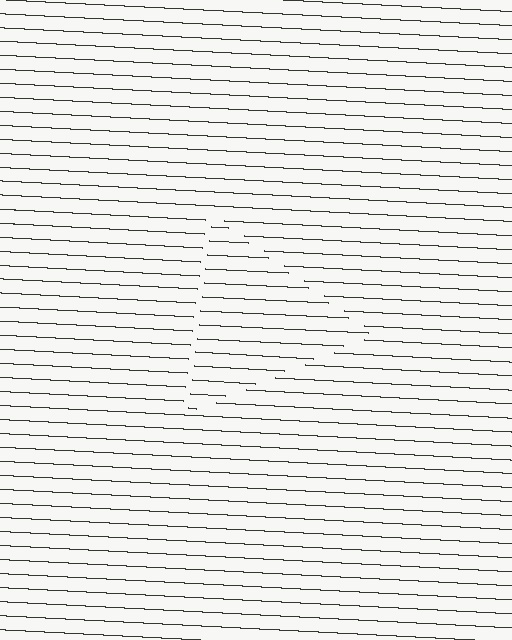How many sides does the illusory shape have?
3 sides — the line-ends trace a triangle.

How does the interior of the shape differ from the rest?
The interior of the shape contains the same grating, shifted by half a period — the contour is defined by the phase discontinuity where line-ends from the inner and outer gratings abut.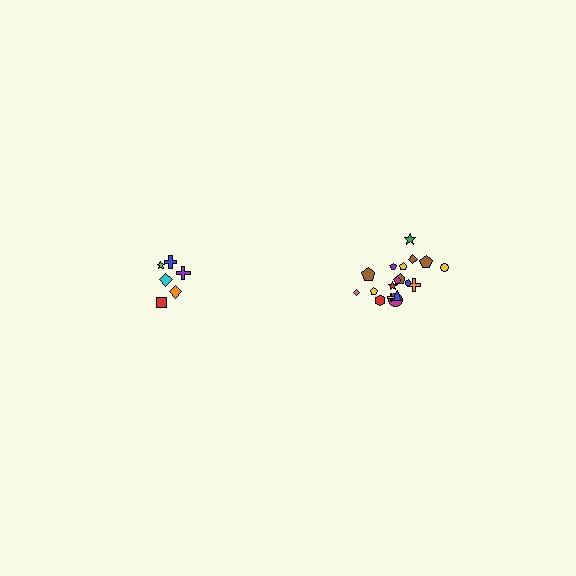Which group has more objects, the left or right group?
The right group.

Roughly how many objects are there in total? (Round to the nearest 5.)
Roughly 25 objects in total.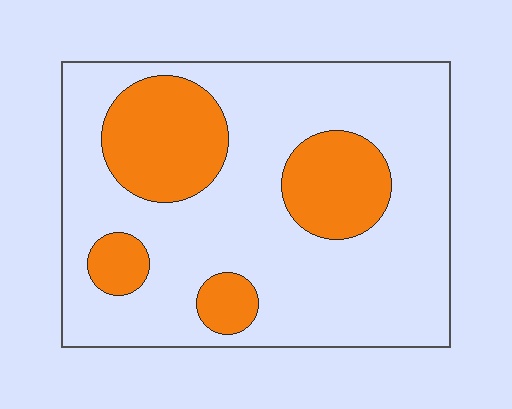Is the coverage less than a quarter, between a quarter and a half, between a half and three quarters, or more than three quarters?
Between a quarter and a half.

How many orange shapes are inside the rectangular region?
4.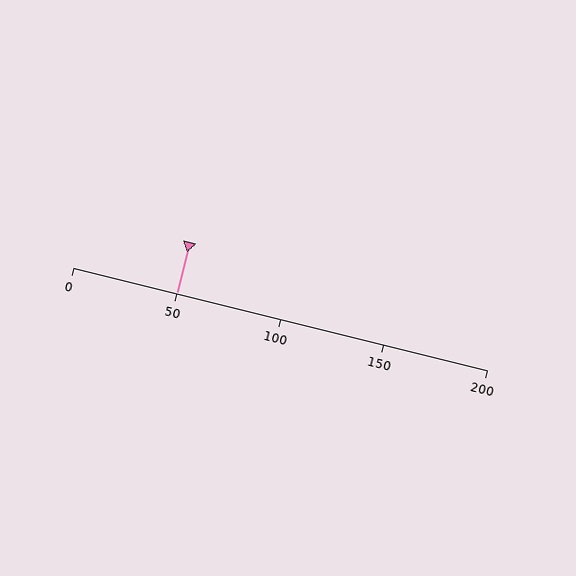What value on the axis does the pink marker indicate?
The marker indicates approximately 50.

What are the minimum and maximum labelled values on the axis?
The axis runs from 0 to 200.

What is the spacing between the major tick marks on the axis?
The major ticks are spaced 50 apart.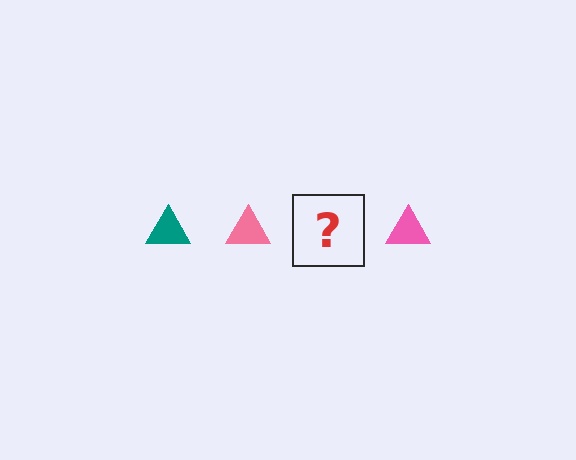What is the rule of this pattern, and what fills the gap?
The rule is that the pattern cycles through teal, pink triangles. The gap should be filled with a teal triangle.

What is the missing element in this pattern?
The missing element is a teal triangle.